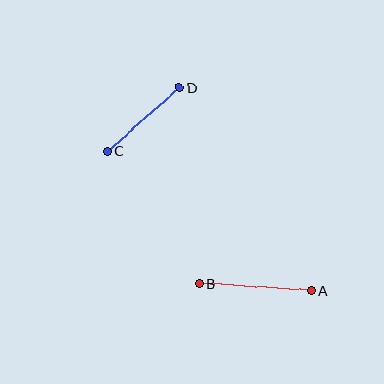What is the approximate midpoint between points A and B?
The midpoint is at approximately (256, 287) pixels.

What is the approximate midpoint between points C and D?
The midpoint is at approximately (143, 120) pixels.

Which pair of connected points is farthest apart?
Points A and B are farthest apart.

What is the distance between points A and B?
The distance is approximately 112 pixels.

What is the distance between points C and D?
The distance is approximately 96 pixels.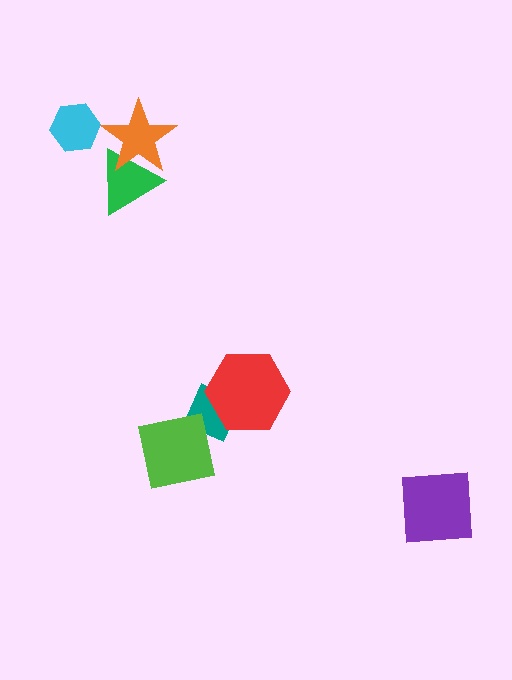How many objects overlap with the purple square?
0 objects overlap with the purple square.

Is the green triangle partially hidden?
Yes, it is partially covered by another shape.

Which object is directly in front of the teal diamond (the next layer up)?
The red hexagon is directly in front of the teal diamond.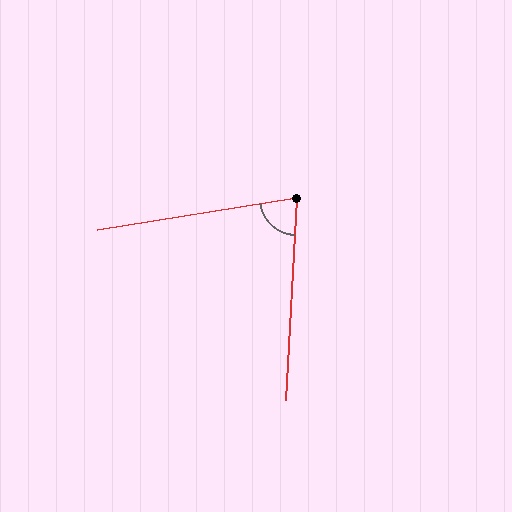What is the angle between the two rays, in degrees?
Approximately 78 degrees.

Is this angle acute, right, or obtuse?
It is acute.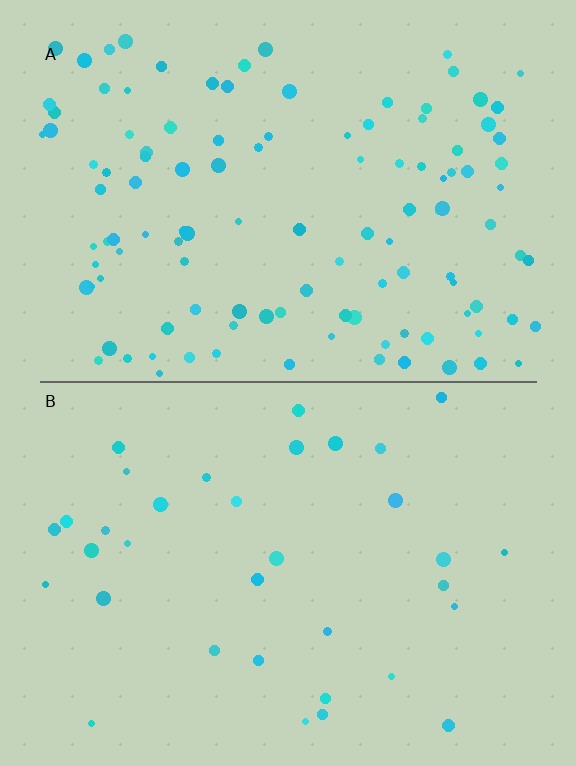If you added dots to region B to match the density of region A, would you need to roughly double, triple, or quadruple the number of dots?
Approximately triple.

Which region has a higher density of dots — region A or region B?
A (the top).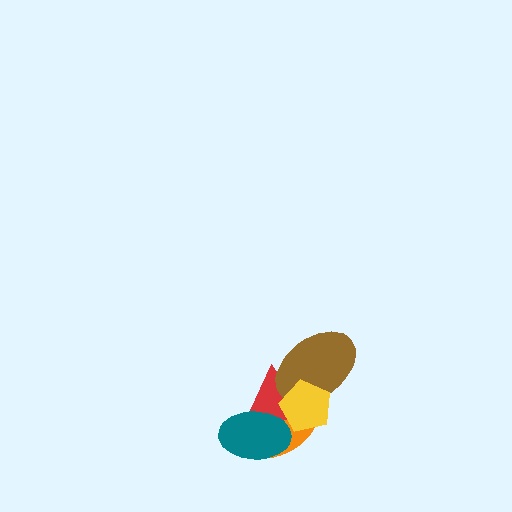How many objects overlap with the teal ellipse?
2 objects overlap with the teal ellipse.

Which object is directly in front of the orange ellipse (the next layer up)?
The red triangle is directly in front of the orange ellipse.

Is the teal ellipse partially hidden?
No, no other shape covers it.